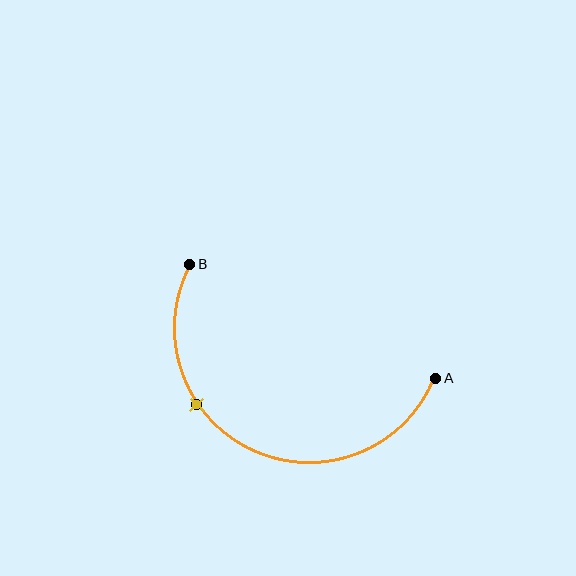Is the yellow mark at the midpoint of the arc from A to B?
No. The yellow mark lies on the arc but is closer to endpoint B. The arc midpoint would be at the point on the curve equidistant along the arc from both A and B.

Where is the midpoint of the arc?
The arc midpoint is the point on the curve farthest from the straight line joining A and B. It sits below that line.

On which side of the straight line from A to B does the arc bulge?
The arc bulges below the straight line connecting A and B.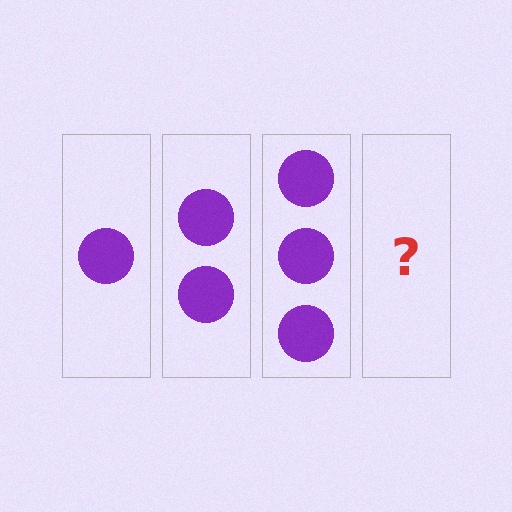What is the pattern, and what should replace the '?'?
The pattern is that each step adds one more circle. The '?' should be 4 circles.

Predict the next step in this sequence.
The next step is 4 circles.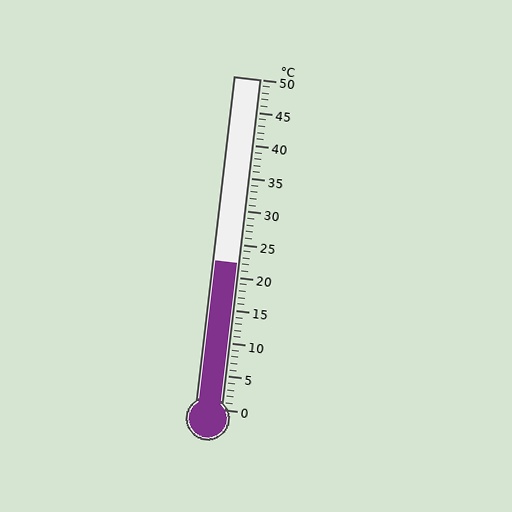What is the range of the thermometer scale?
The thermometer scale ranges from 0°C to 50°C.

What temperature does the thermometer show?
The thermometer shows approximately 22°C.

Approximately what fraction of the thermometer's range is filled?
The thermometer is filled to approximately 45% of its range.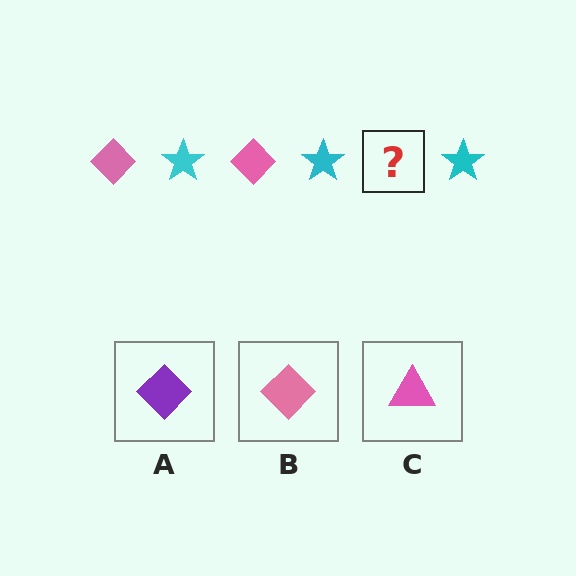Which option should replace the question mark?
Option B.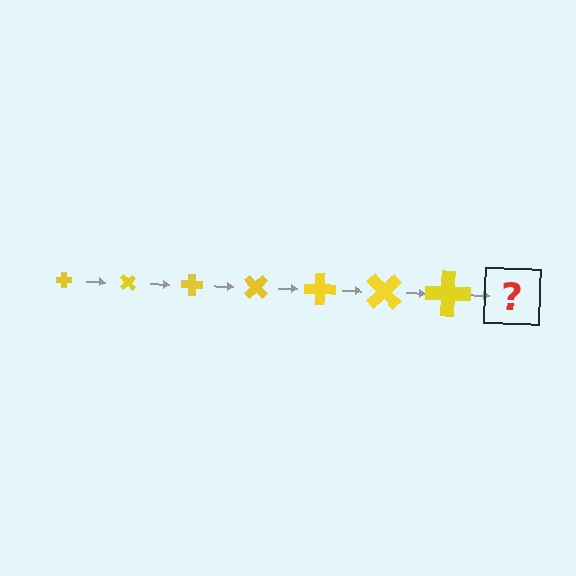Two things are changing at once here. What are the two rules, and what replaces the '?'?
The two rules are that the cross grows larger each step and it rotates 45 degrees each step. The '?' should be a cross, larger than the previous one and rotated 315 degrees from the start.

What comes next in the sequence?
The next element should be a cross, larger than the previous one and rotated 315 degrees from the start.